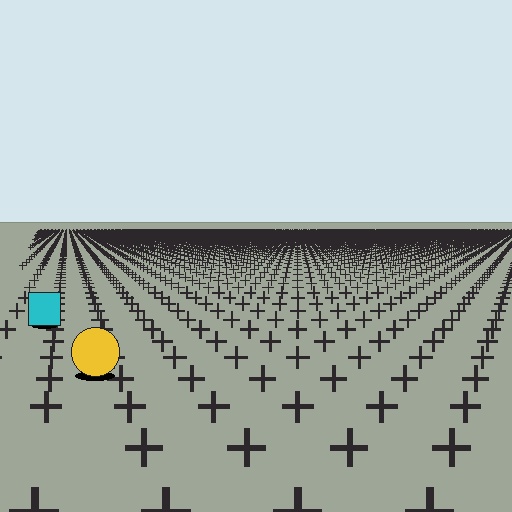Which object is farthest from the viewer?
The cyan square is farthest from the viewer. It appears smaller and the ground texture around it is denser.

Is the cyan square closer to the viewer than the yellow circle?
No. The yellow circle is closer — you can tell from the texture gradient: the ground texture is coarser near it.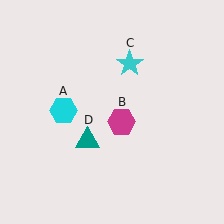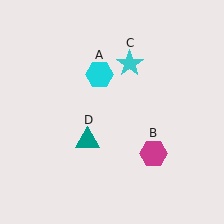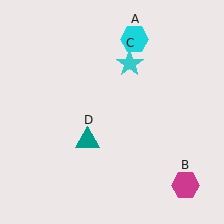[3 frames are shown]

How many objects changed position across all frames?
2 objects changed position: cyan hexagon (object A), magenta hexagon (object B).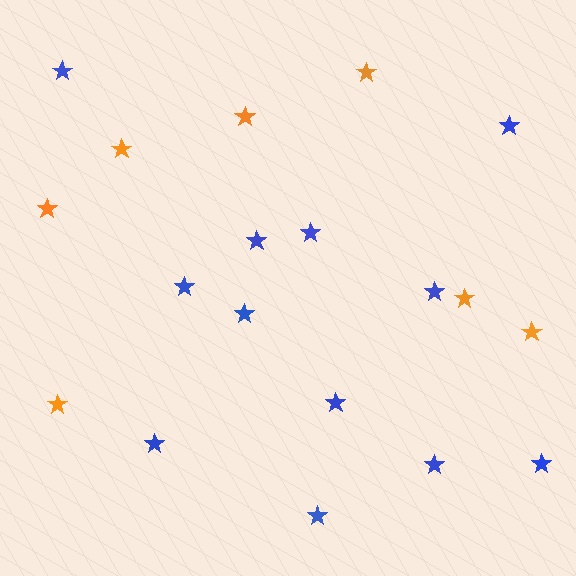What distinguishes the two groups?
There are 2 groups: one group of orange stars (7) and one group of blue stars (12).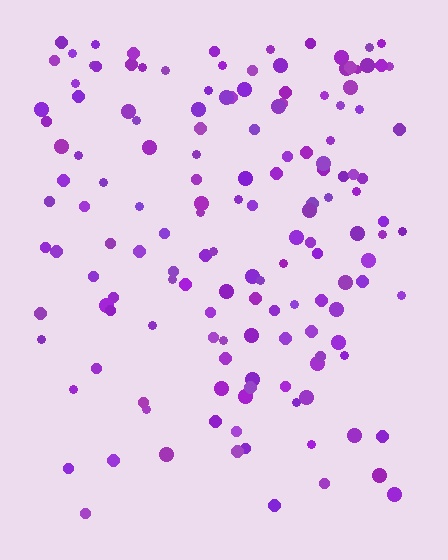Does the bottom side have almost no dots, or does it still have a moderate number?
Still a moderate number, just noticeably fewer than the top.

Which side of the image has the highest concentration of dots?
The top.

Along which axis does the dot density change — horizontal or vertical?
Vertical.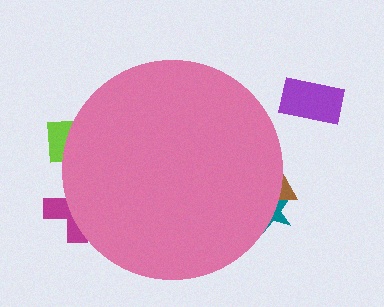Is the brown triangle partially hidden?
Yes, the brown triangle is partially hidden behind the pink circle.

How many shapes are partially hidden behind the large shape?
4 shapes are partially hidden.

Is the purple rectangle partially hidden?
No, the purple rectangle is fully visible.